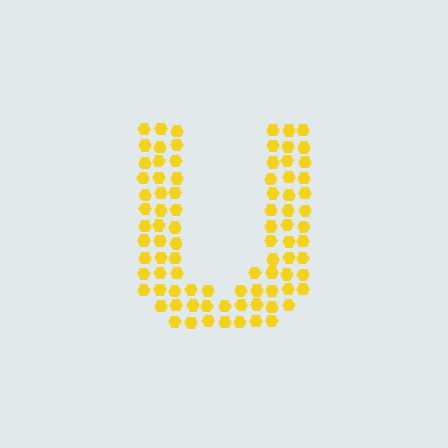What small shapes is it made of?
It is made of small hexagons.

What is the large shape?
The large shape is the letter U.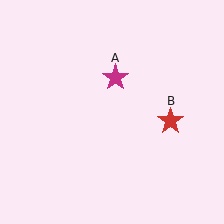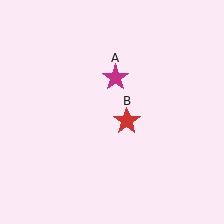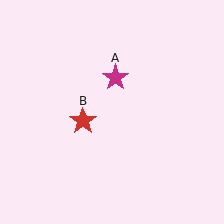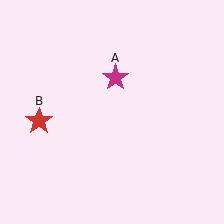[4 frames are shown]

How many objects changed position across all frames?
1 object changed position: red star (object B).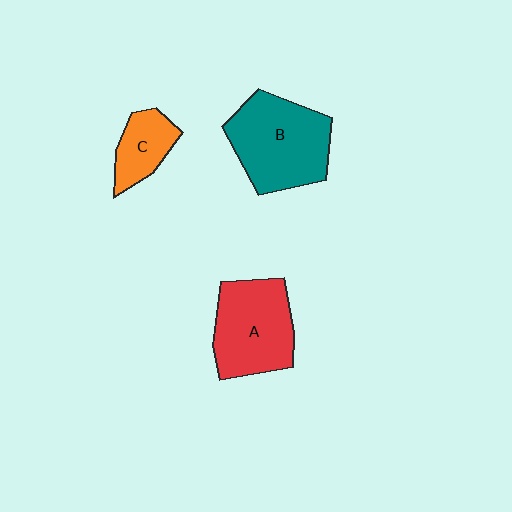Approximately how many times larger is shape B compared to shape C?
Approximately 2.2 times.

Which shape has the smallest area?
Shape C (orange).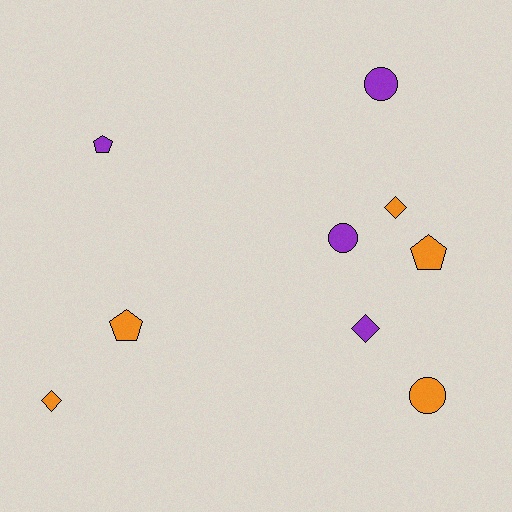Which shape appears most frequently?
Diamond, with 3 objects.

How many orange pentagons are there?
There are 2 orange pentagons.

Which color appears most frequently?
Orange, with 5 objects.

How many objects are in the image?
There are 9 objects.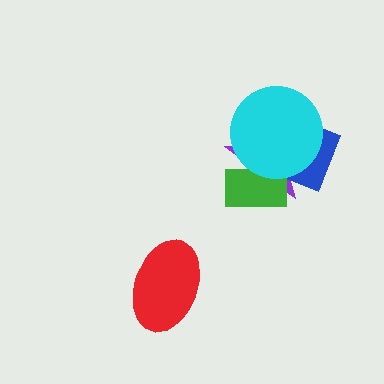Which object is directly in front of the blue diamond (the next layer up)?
The green rectangle is directly in front of the blue diamond.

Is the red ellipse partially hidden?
No, no other shape covers it.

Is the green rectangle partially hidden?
Yes, it is partially covered by another shape.